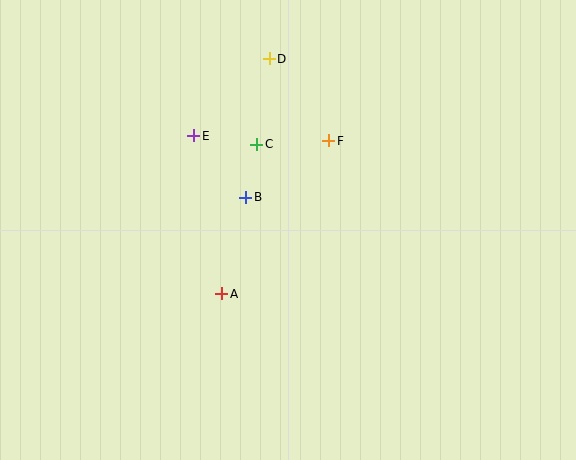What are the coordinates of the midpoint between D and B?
The midpoint between D and B is at (257, 128).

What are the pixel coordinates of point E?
Point E is at (194, 136).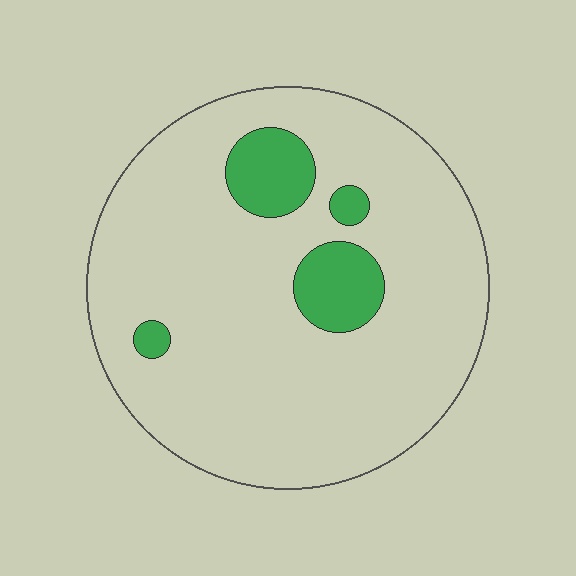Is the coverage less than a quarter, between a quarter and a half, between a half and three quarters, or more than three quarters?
Less than a quarter.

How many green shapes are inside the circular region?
4.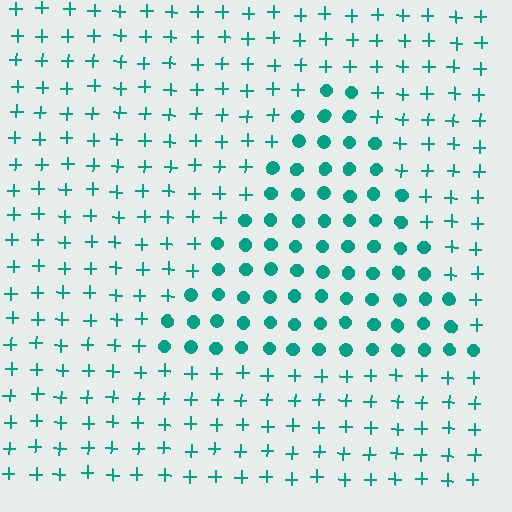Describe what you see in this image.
The image is filled with small teal elements arranged in a uniform grid. A triangle-shaped region contains circles, while the surrounding area contains plus signs. The boundary is defined purely by the change in element shape.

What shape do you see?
I see a triangle.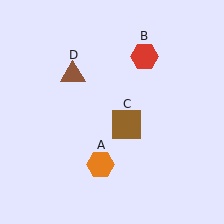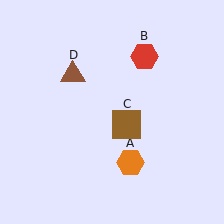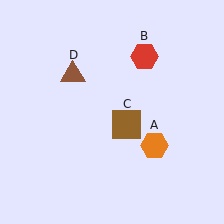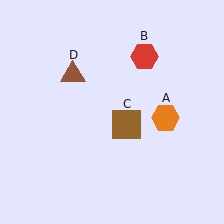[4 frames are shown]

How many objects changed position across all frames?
1 object changed position: orange hexagon (object A).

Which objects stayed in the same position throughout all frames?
Red hexagon (object B) and brown square (object C) and brown triangle (object D) remained stationary.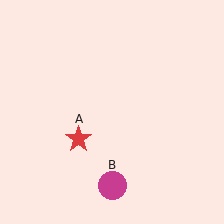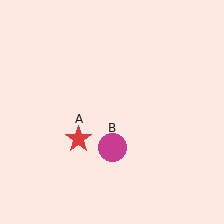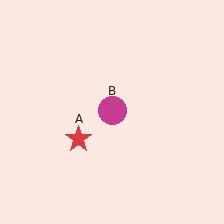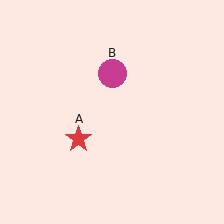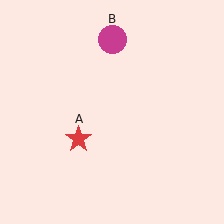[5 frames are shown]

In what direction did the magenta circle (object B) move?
The magenta circle (object B) moved up.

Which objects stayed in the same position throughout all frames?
Red star (object A) remained stationary.